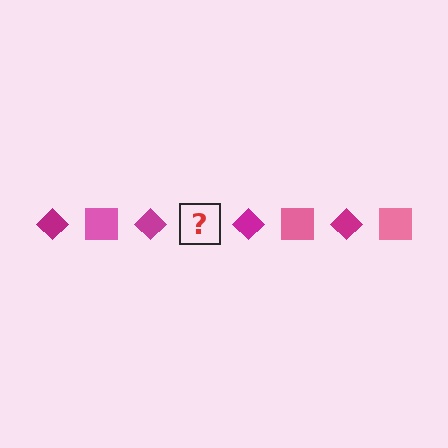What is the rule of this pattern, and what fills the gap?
The rule is that the pattern alternates between magenta diamond and pink square. The gap should be filled with a pink square.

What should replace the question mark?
The question mark should be replaced with a pink square.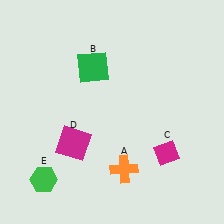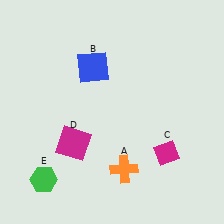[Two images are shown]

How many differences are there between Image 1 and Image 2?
There is 1 difference between the two images.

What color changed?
The square (B) changed from green in Image 1 to blue in Image 2.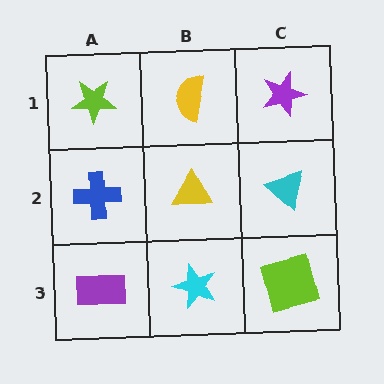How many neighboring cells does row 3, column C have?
2.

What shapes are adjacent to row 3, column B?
A yellow triangle (row 2, column B), a purple rectangle (row 3, column A), a lime square (row 3, column C).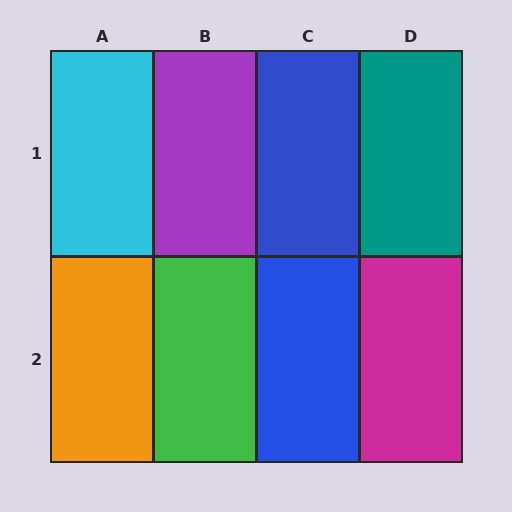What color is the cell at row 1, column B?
Purple.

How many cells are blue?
2 cells are blue.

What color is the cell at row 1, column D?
Teal.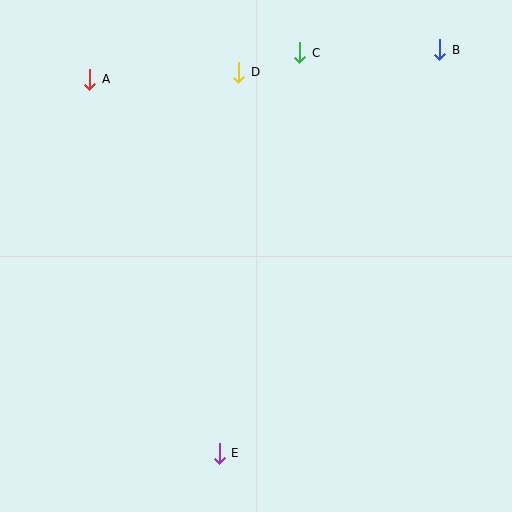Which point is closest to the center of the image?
Point D at (239, 72) is closest to the center.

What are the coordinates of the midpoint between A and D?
The midpoint between A and D is at (164, 76).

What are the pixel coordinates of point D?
Point D is at (239, 72).